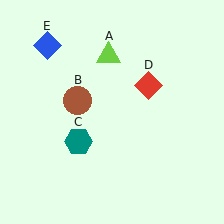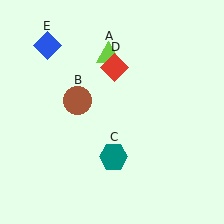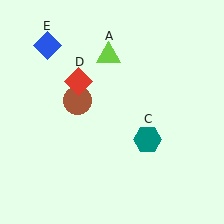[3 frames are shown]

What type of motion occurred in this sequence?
The teal hexagon (object C), red diamond (object D) rotated counterclockwise around the center of the scene.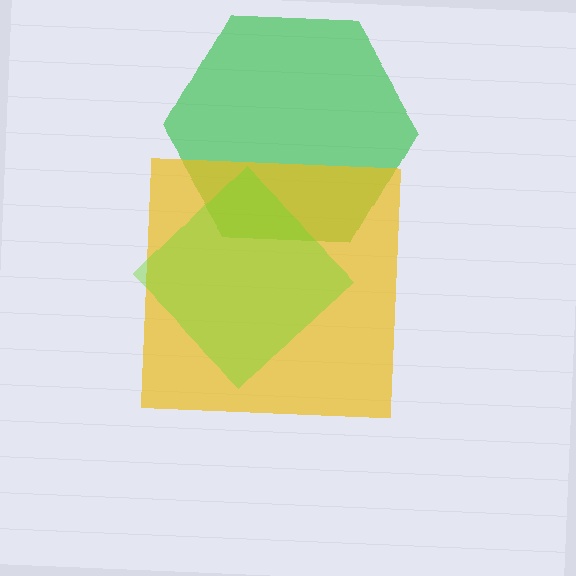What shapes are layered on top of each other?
The layered shapes are: a green hexagon, a yellow square, a lime diamond.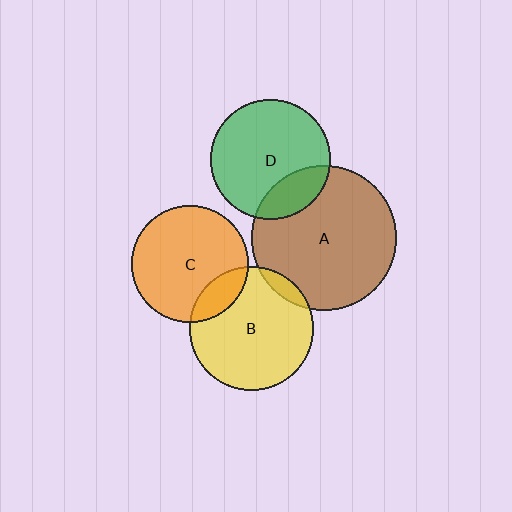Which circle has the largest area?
Circle A (brown).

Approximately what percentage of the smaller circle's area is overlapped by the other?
Approximately 15%.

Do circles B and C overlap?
Yes.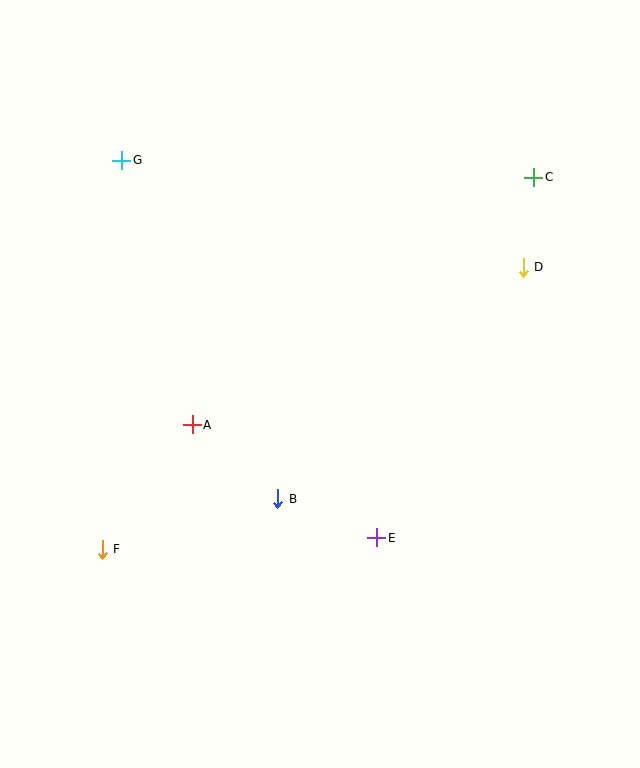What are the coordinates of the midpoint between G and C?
The midpoint between G and C is at (328, 169).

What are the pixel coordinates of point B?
Point B is at (278, 499).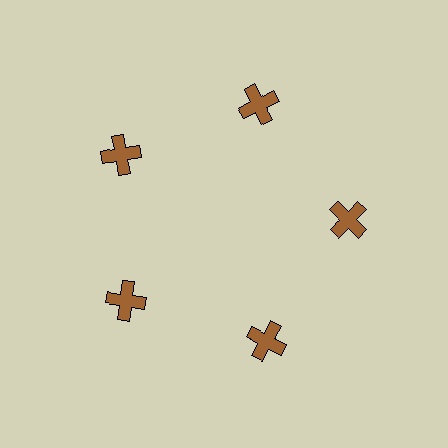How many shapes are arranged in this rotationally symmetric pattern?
There are 5 shapes, arranged in 5 groups of 1.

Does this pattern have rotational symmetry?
Yes, this pattern has 5-fold rotational symmetry. It looks the same after rotating 72 degrees around the center.